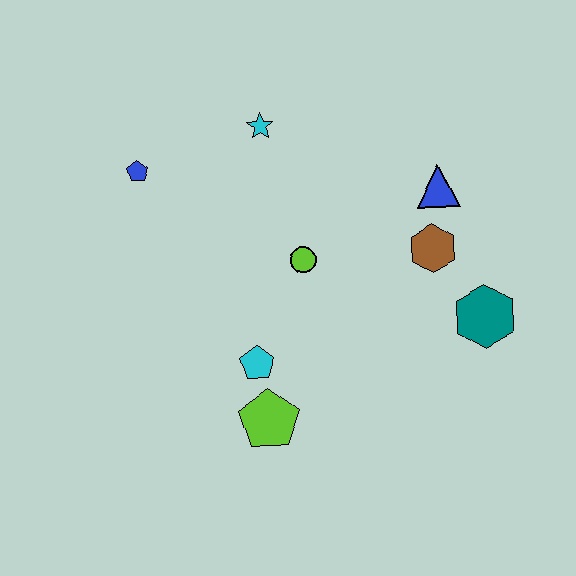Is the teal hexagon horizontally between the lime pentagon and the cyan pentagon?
No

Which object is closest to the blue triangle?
The brown hexagon is closest to the blue triangle.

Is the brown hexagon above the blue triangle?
No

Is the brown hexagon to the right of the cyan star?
Yes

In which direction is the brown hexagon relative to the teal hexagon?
The brown hexagon is above the teal hexagon.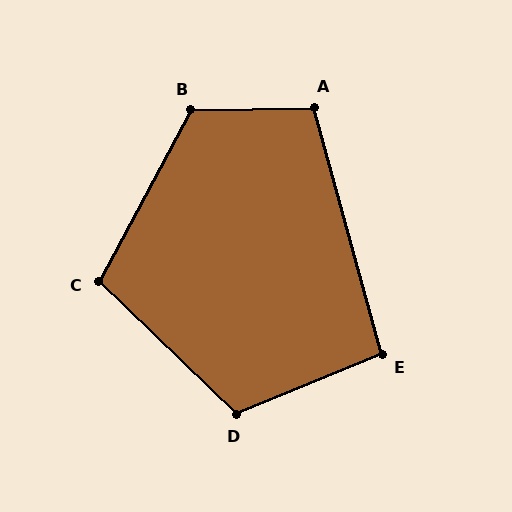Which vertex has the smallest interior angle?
E, at approximately 97 degrees.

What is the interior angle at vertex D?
Approximately 114 degrees (obtuse).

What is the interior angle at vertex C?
Approximately 106 degrees (obtuse).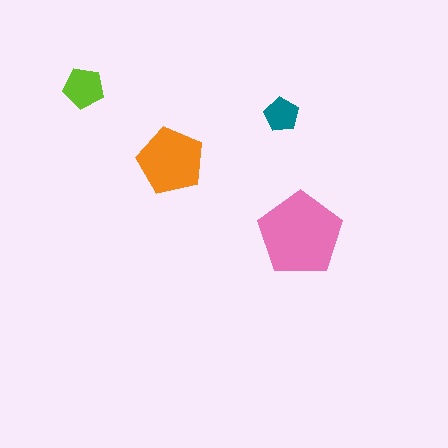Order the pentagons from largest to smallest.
the pink one, the orange one, the lime one, the teal one.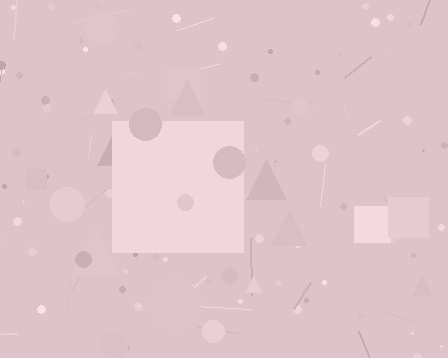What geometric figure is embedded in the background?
A square is embedded in the background.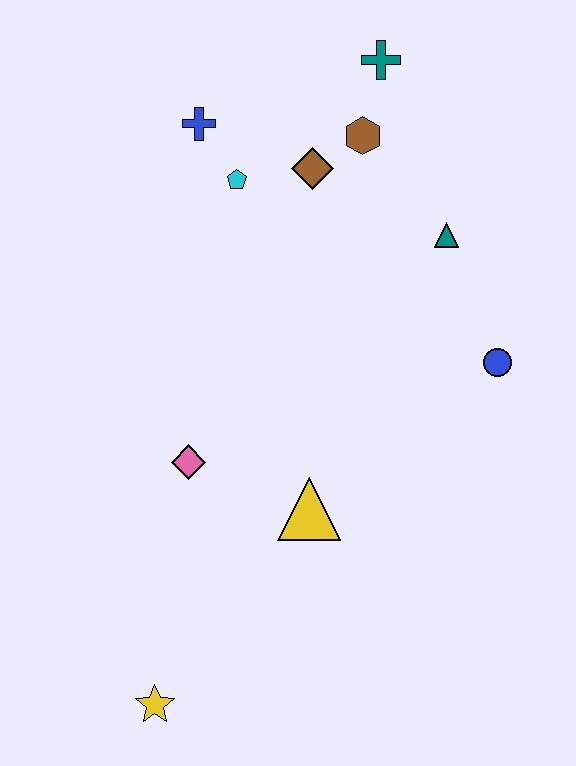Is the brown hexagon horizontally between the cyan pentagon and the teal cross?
Yes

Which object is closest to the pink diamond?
The yellow triangle is closest to the pink diamond.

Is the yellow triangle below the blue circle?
Yes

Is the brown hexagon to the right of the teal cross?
No